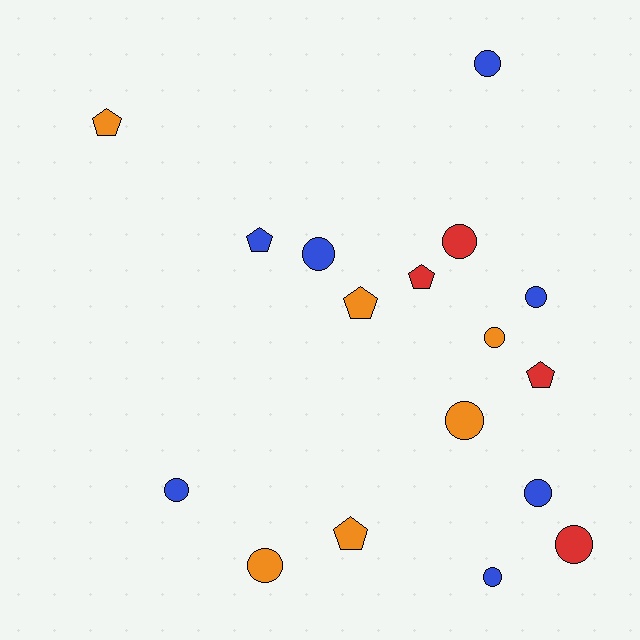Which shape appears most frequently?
Circle, with 11 objects.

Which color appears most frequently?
Blue, with 7 objects.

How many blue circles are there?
There are 6 blue circles.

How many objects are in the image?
There are 17 objects.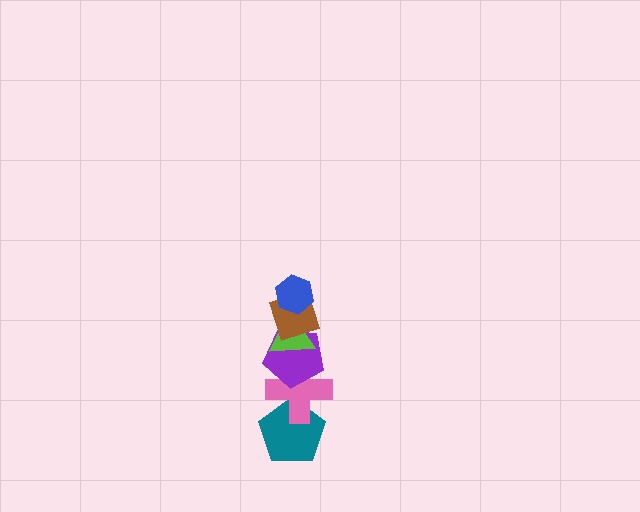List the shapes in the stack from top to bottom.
From top to bottom: the blue hexagon, the brown square, the lime triangle, the purple pentagon, the pink cross, the teal pentagon.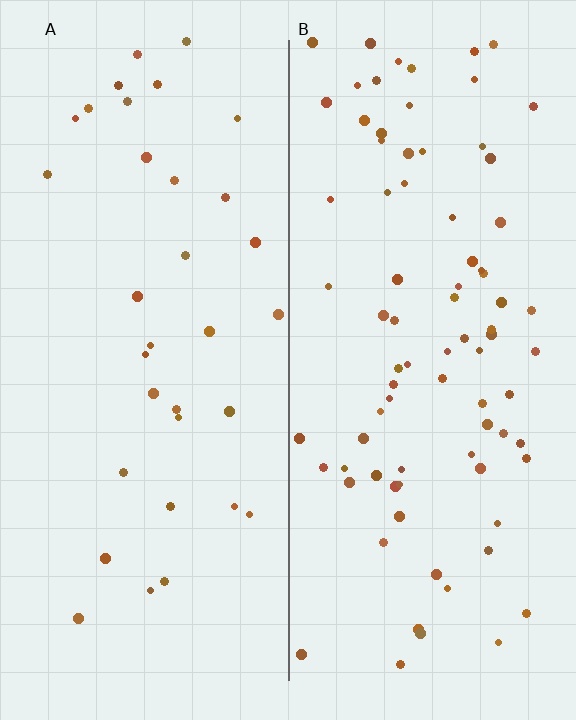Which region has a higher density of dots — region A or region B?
B (the right).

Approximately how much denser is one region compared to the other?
Approximately 2.5× — region B over region A.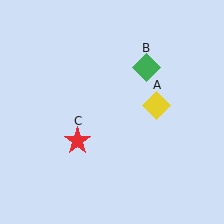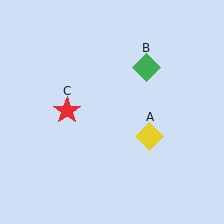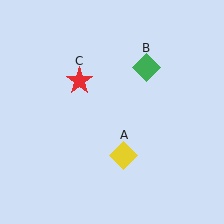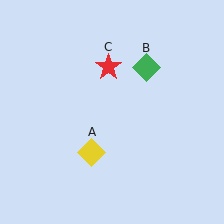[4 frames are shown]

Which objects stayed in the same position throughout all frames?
Green diamond (object B) remained stationary.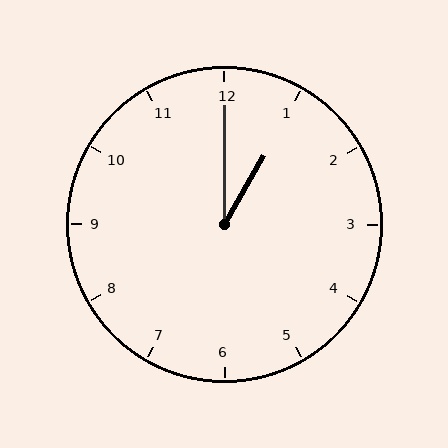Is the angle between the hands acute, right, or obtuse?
It is acute.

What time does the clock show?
1:00.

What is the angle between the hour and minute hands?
Approximately 30 degrees.